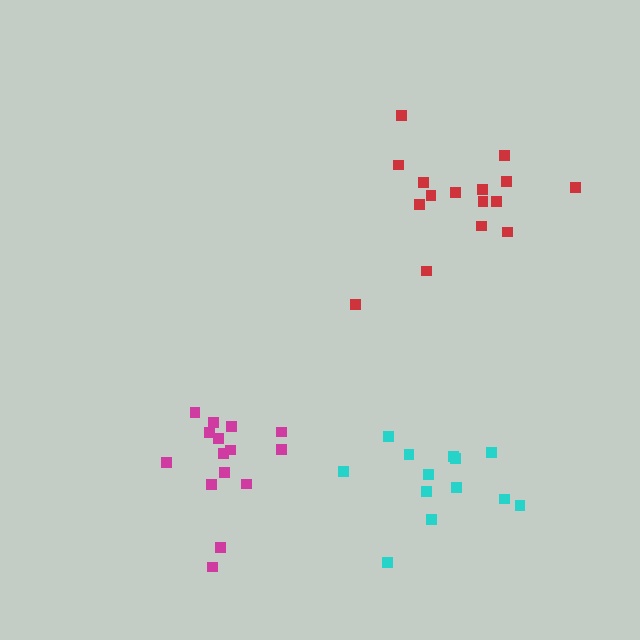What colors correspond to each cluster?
The clusters are colored: cyan, red, magenta.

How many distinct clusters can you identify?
There are 3 distinct clusters.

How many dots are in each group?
Group 1: 13 dots, Group 2: 16 dots, Group 3: 15 dots (44 total).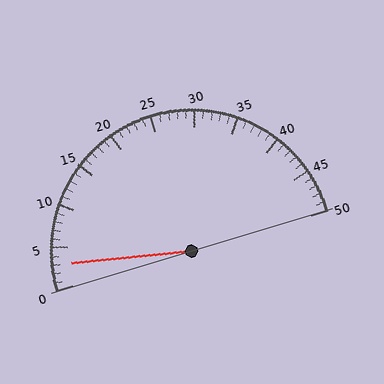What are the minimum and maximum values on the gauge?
The gauge ranges from 0 to 50.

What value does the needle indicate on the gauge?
The needle indicates approximately 3.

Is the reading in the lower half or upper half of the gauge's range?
The reading is in the lower half of the range (0 to 50).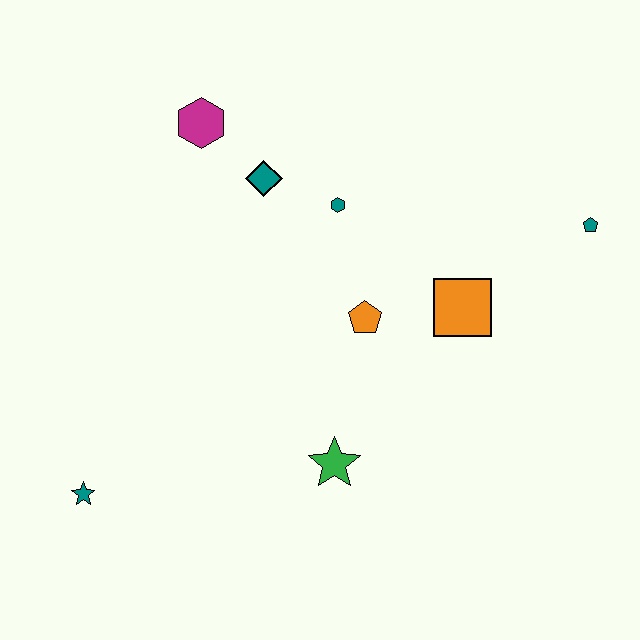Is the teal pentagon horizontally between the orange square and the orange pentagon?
No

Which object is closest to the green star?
The orange pentagon is closest to the green star.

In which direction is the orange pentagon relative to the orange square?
The orange pentagon is to the left of the orange square.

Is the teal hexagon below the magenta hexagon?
Yes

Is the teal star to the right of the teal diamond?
No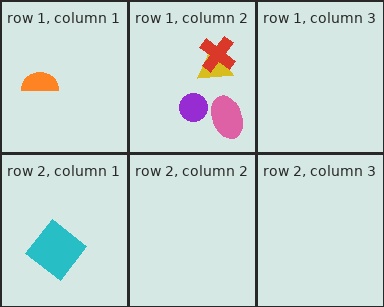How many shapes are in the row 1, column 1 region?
1.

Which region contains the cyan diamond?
The row 2, column 1 region.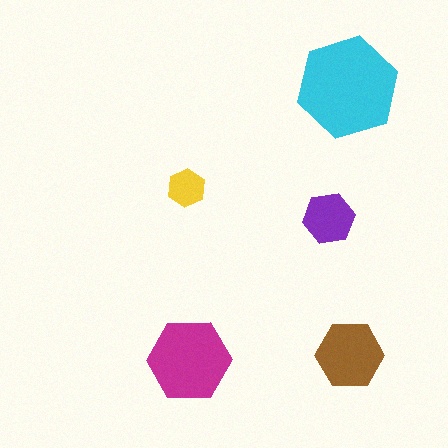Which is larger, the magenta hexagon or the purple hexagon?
The magenta one.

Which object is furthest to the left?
The yellow hexagon is leftmost.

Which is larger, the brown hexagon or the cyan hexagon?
The cyan one.